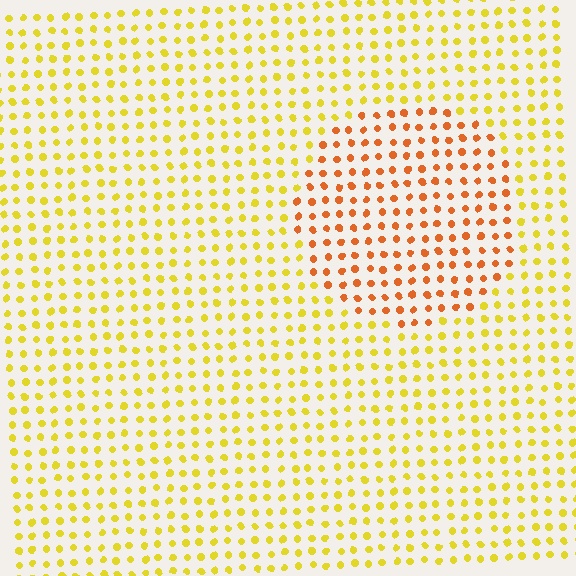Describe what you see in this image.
The image is filled with small yellow elements in a uniform arrangement. A circle-shaped region is visible where the elements are tinted to a slightly different hue, forming a subtle color boundary.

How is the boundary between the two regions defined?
The boundary is defined purely by a slight shift in hue (about 36 degrees). Spacing, size, and orientation are identical on both sides.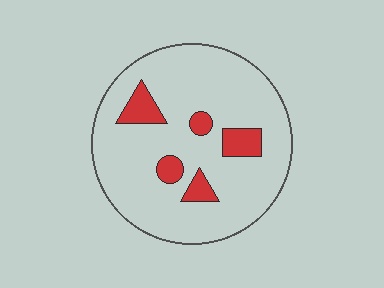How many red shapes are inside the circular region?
5.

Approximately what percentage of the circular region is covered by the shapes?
Approximately 15%.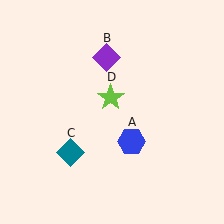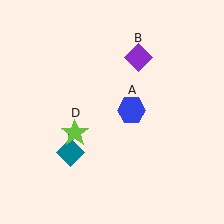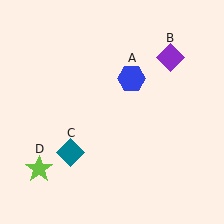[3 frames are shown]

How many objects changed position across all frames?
3 objects changed position: blue hexagon (object A), purple diamond (object B), lime star (object D).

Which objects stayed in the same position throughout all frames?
Teal diamond (object C) remained stationary.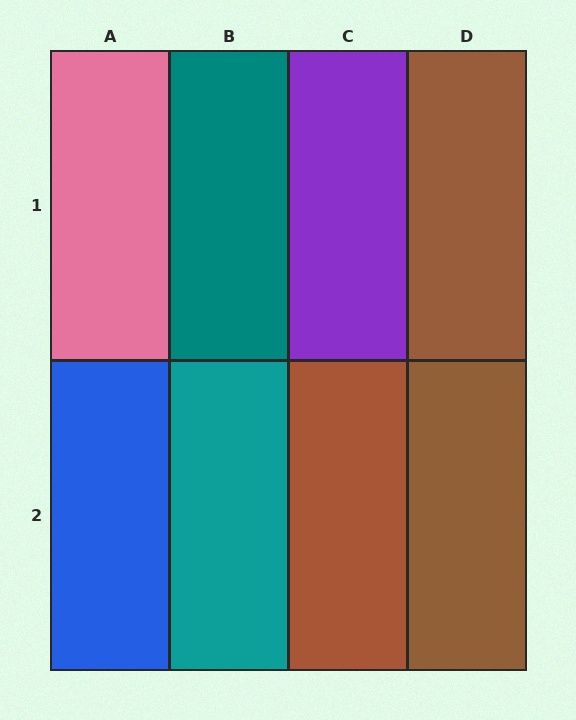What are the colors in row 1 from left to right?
Pink, teal, purple, brown.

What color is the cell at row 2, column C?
Brown.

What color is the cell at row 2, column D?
Brown.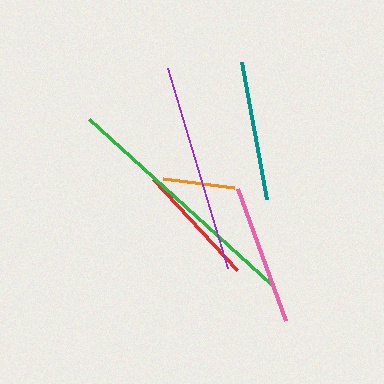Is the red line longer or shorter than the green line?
The green line is longer than the red line.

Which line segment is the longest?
The green line is the longest at approximately 246 pixels.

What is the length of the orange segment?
The orange segment is approximately 71 pixels long.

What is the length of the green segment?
The green segment is approximately 246 pixels long.